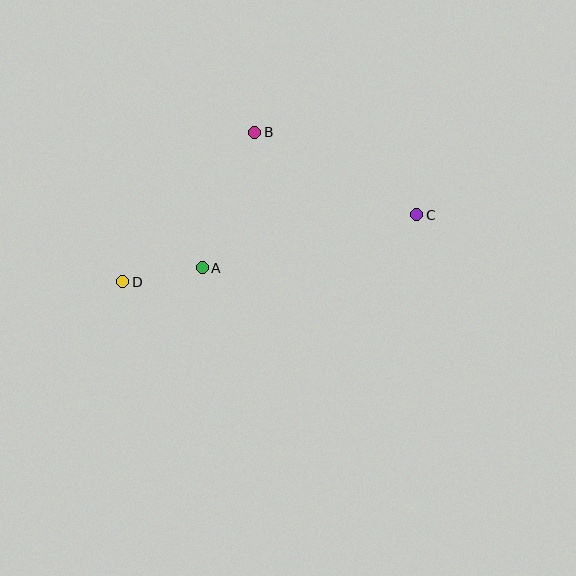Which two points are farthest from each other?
Points C and D are farthest from each other.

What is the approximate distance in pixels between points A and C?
The distance between A and C is approximately 221 pixels.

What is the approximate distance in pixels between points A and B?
The distance between A and B is approximately 145 pixels.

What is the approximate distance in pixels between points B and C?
The distance between B and C is approximately 181 pixels.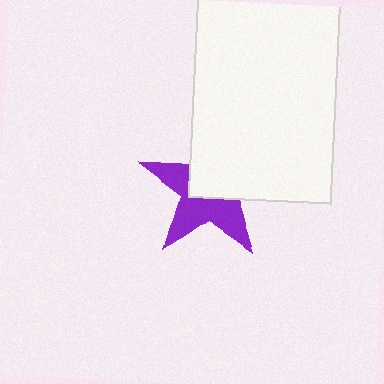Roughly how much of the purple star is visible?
About half of it is visible (roughly 51%).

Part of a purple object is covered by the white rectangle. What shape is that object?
It is a star.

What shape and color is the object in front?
The object in front is a white rectangle.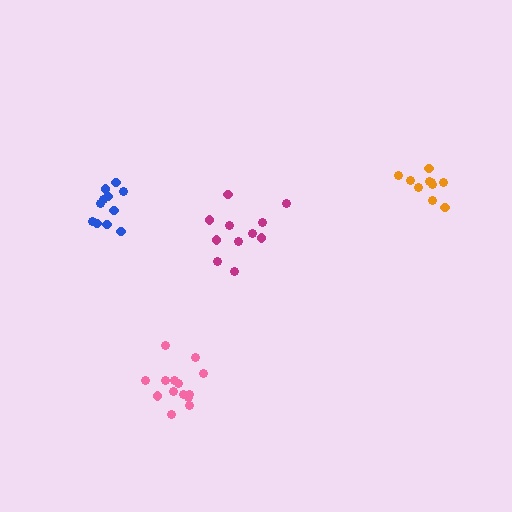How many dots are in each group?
Group 1: 11 dots, Group 2: 14 dots, Group 3: 10 dots, Group 4: 11 dots (46 total).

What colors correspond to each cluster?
The clusters are colored: magenta, pink, orange, blue.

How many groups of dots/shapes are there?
There are 4 groups.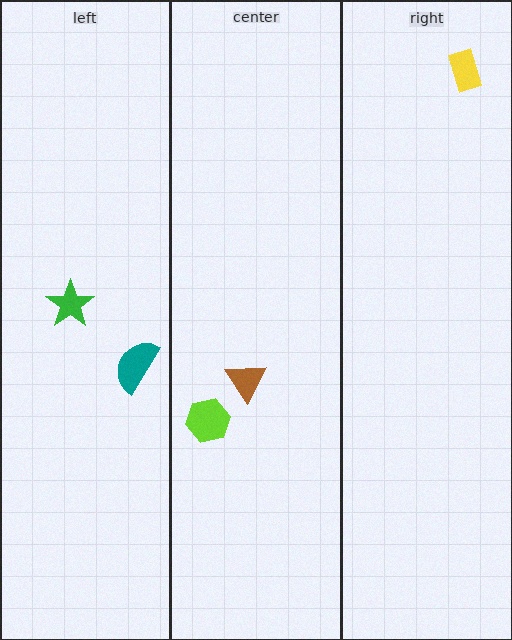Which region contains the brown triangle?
The center region.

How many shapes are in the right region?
1.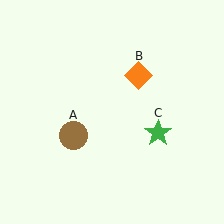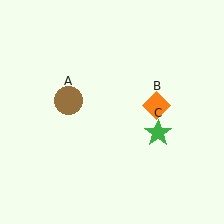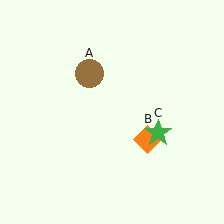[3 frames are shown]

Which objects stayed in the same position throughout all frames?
Green star (object C) remained stationary.